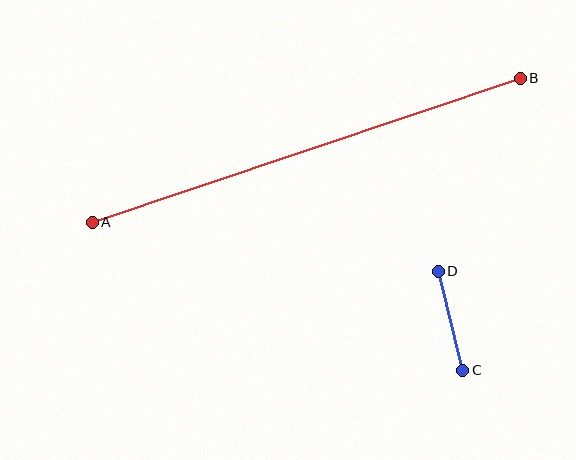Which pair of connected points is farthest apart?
Points A and B are farthest apart.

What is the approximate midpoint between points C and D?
The midpoint is at approximately (450, 321) pixels.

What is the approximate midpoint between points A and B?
The midpoint is at approximately (306, 150) pixels.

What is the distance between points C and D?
The distance is approximately 102 pixels.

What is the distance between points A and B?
The distance is approximately 451 pixels.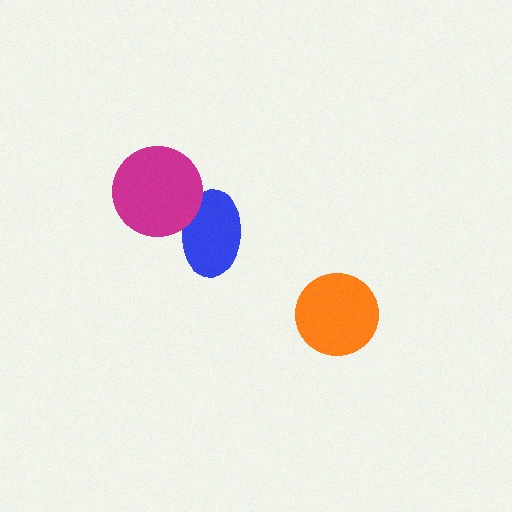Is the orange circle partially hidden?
No, no other shape covers it.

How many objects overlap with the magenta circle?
1 object overlaps with the magenta circle.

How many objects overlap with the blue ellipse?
1 object overlaps with the blue ellipse.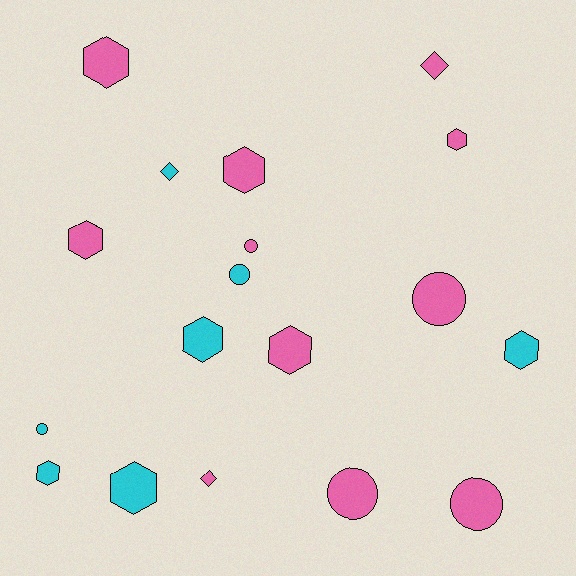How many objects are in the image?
There are 18 objects.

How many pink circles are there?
There are 4 pink circles.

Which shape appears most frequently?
Hexagon, with 9 objects.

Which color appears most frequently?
Pink, with 11 objects.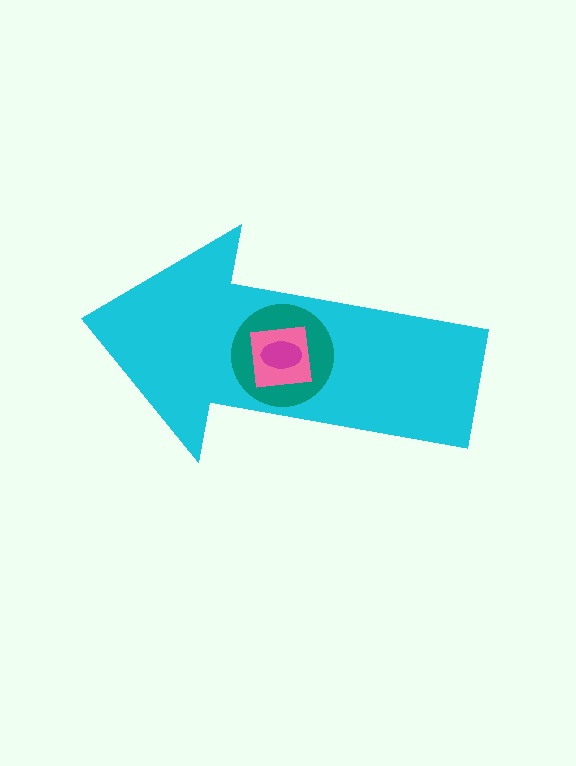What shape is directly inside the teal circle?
The pink square.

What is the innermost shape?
The magenta ellipse.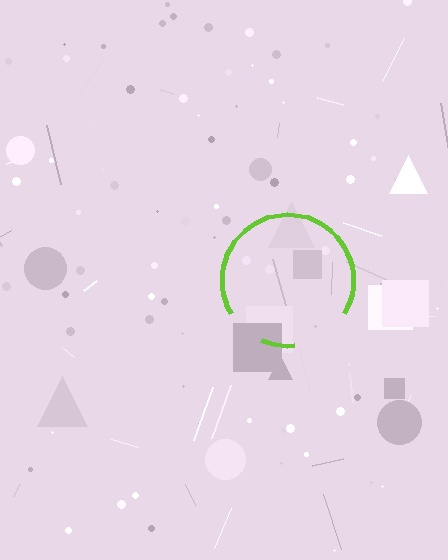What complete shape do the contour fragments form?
The contour fragments form a circle.